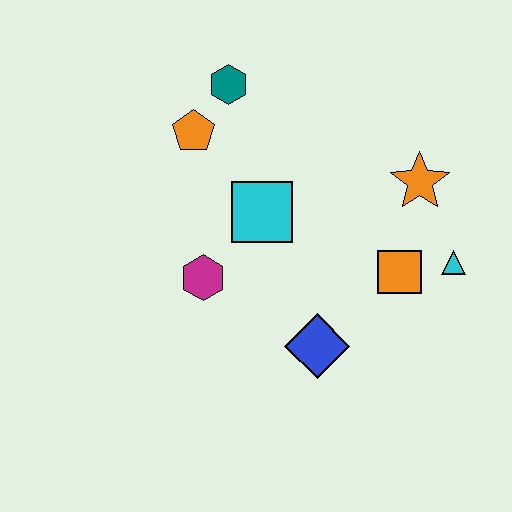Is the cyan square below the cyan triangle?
No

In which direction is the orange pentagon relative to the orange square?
The orange pentagon is to the left of the orange square.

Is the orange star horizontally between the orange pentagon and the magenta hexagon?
No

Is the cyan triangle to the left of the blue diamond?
No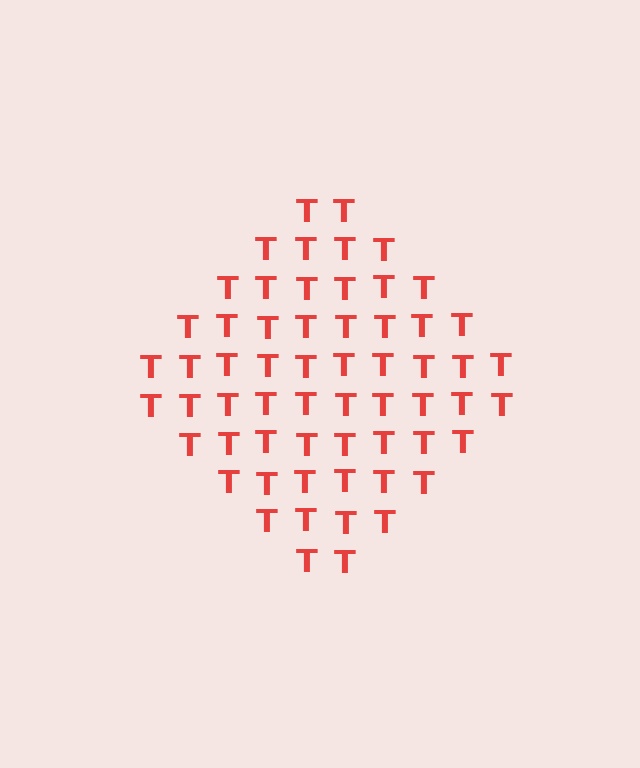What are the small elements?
The small elements are letter T's.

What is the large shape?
The large shape is a diamond.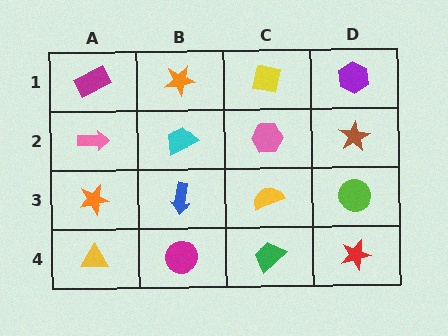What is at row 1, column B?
An orange star.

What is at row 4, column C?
A green trapezoid.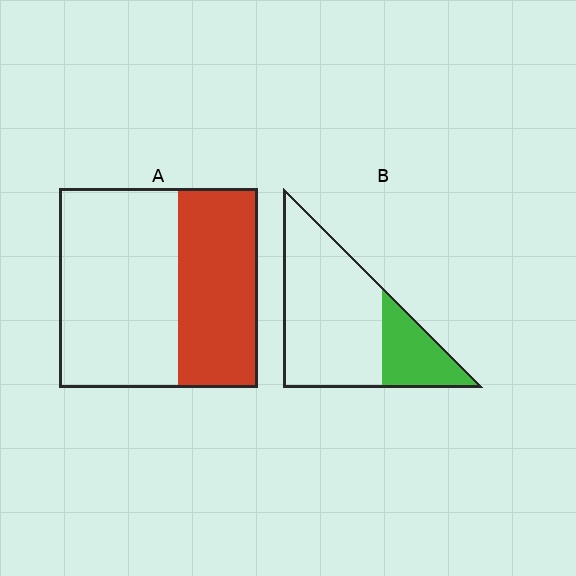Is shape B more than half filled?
No.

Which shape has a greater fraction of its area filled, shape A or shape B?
Shape A.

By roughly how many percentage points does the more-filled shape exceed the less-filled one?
By roughly 15 percentage points (A over B).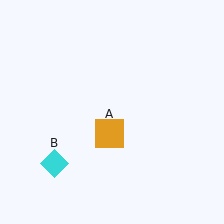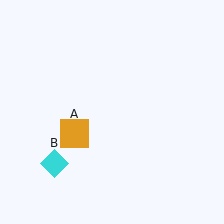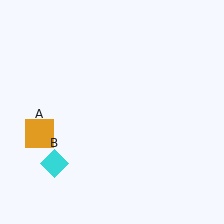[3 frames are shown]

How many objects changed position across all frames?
1 object changed position: orange square (object A).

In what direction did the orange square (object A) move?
The orange square (object A) moved left.